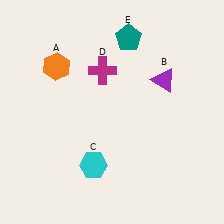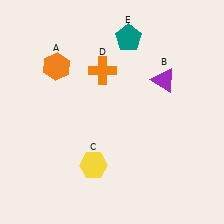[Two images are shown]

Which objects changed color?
C changed from cyan to yellow. D changed from magenta to orange.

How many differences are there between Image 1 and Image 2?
There are 2 differences between the two images.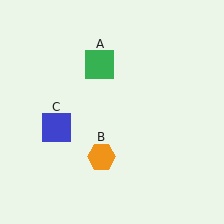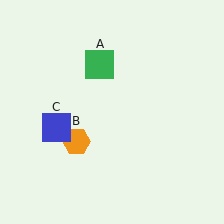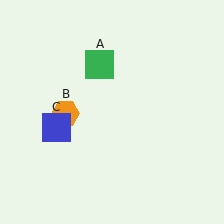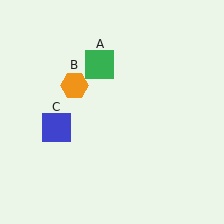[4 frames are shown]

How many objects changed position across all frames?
1 object changed position: orange hexagon (object B).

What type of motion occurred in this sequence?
The orange hexagon (object B) rotated clockwise around the center of the scene.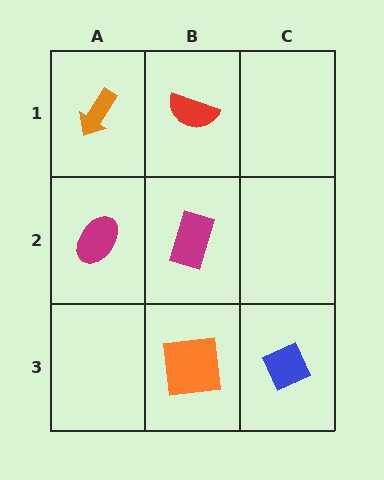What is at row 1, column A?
An orange arrow.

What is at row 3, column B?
An orange square.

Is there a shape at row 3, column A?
No, that cell is empty.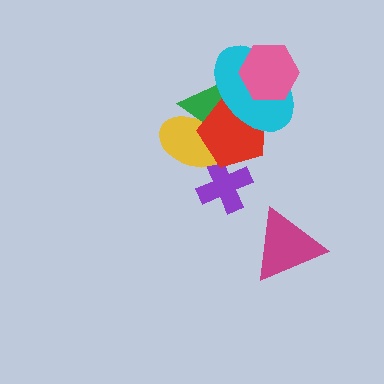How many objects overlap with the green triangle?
4 objects overlap with the green triangle.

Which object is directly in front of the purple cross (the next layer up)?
The yellow ellipse is directly in front of the purple cross.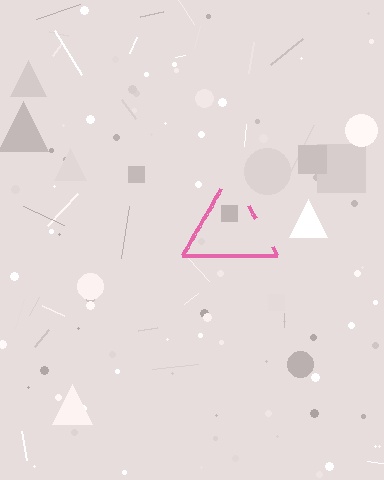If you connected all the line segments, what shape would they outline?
They would outline a triangle.